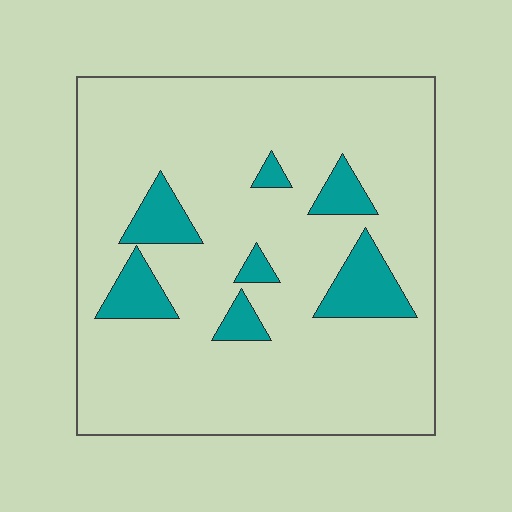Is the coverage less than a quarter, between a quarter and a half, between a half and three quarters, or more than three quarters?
Less than a quarter.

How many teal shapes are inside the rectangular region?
7.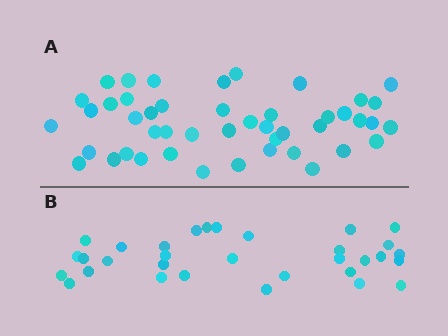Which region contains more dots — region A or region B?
Region A (the top region) has more dots.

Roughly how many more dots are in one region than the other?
Region A has approximately 15 more dots than region B.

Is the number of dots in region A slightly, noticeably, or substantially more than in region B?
Region A has noticeably more, but not dramatically so. The ratio is roughly 1.4 to 1.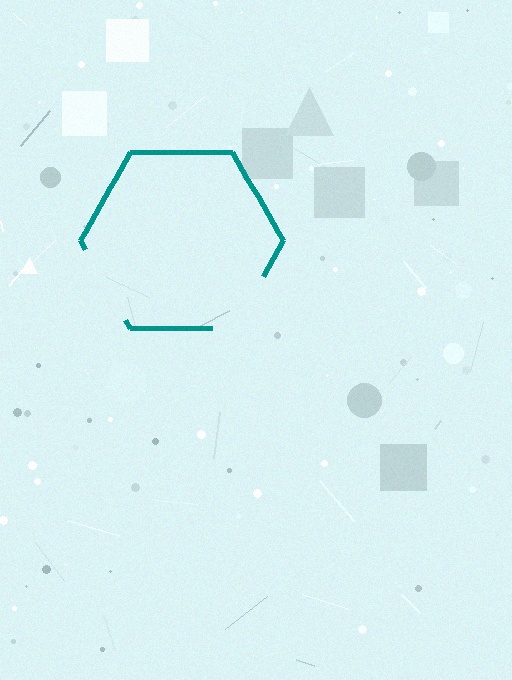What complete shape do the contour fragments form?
The contour fragments form a hexagon.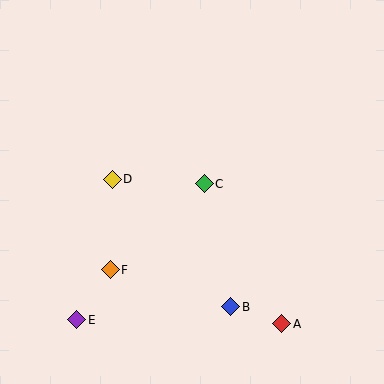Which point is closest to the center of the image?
Point C at (204, 184) is closest to the center.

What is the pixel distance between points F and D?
The distance between F and D is 90 pixels.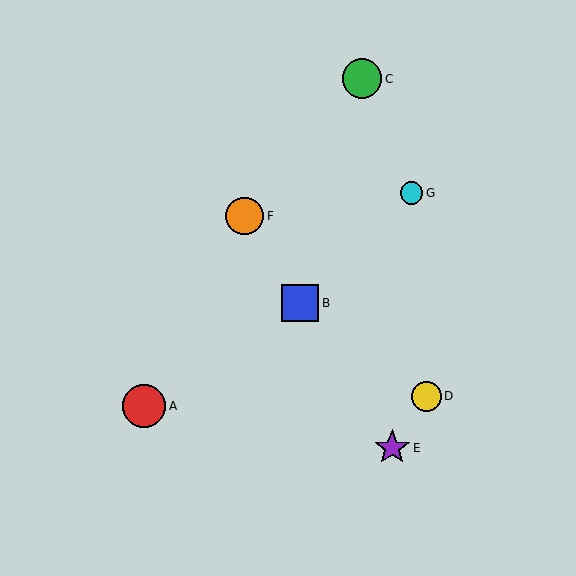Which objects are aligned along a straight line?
Objects B, E, F are aligned along a straight line.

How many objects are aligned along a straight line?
3 objects (B, E, F) are aligned along a straight line.